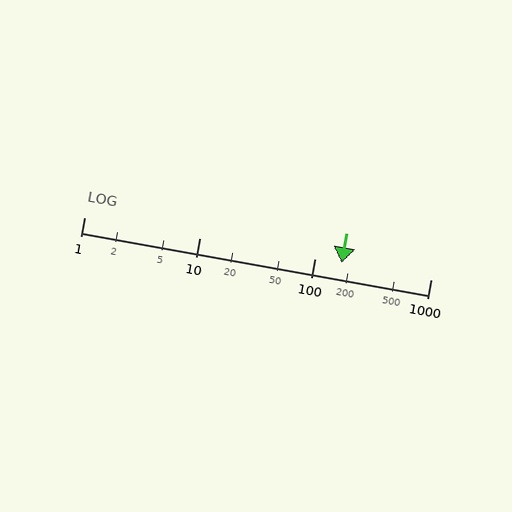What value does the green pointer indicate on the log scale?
The pointer indicates approximately 170.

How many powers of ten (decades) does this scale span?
The scale spans 3 decades, from 1 to 1000.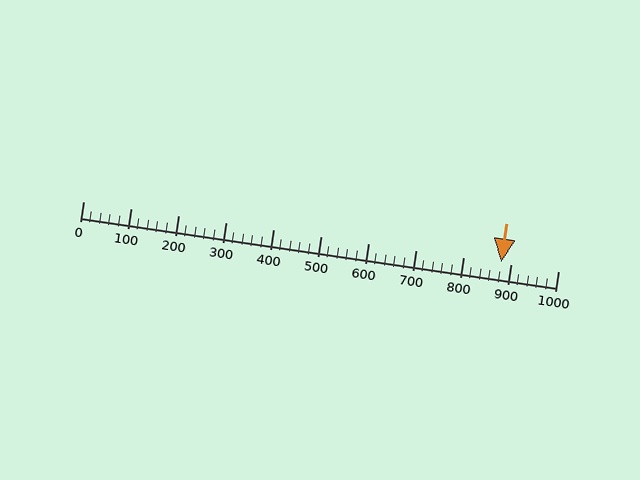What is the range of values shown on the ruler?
The ruler shows values from 0 to 1000.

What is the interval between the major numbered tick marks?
The major tick marks are spaced 100 units apart.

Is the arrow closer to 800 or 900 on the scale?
The arrow is closer to 900.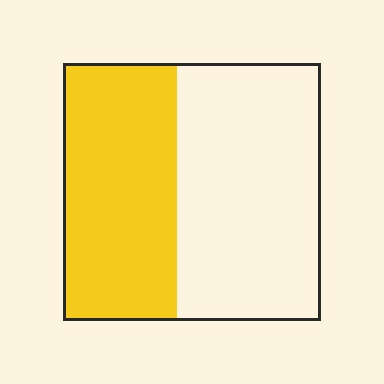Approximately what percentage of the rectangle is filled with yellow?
Approximately 45%.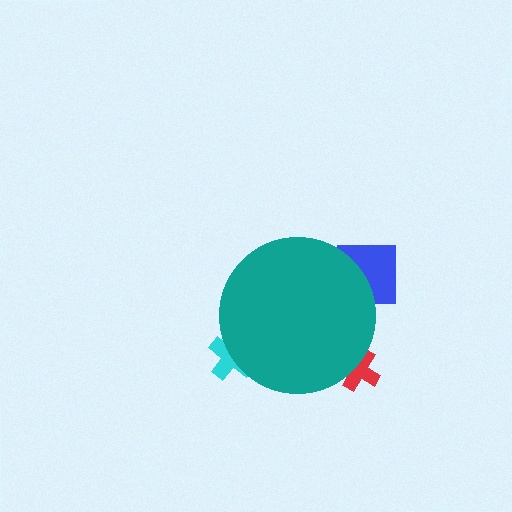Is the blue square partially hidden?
Yes, the blue square is partially hidden behind the teal circle.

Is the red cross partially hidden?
Yes, the red cross is partially hidden behind the teal circle.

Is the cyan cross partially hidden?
Yes, the cyan cross is partially hidden behind the teal circle.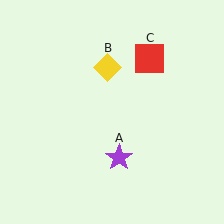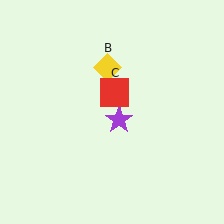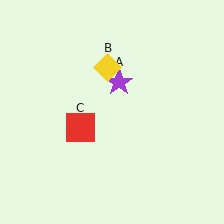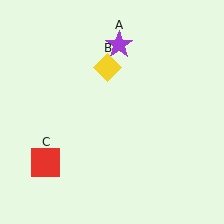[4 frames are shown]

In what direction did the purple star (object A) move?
The purple star (object A) moved up.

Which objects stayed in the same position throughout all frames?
Yellow diamond (object B) remained stationary.